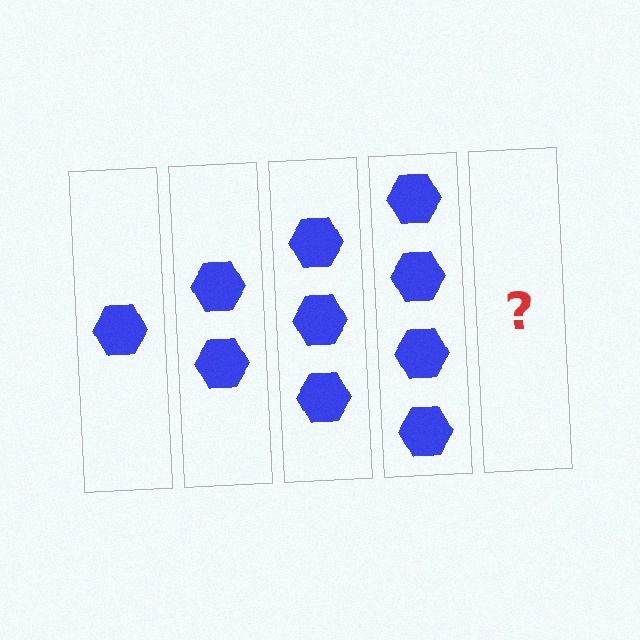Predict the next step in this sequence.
The next step is 5 hexagons.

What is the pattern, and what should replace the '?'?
The pattern is that each step adds one more hexagon. The '?' should be 5 hexagons.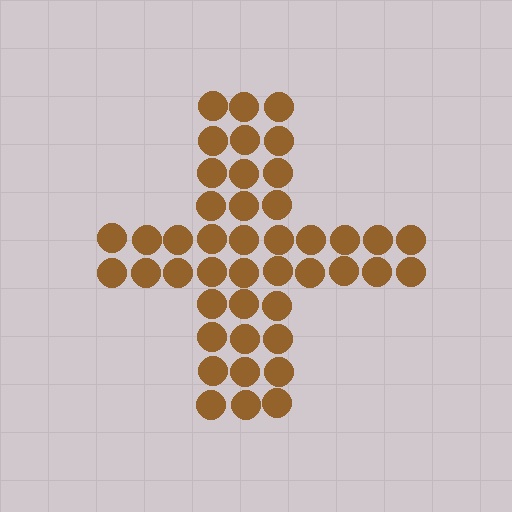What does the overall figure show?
The overall figure shows a cross.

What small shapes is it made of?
It is made of small circles.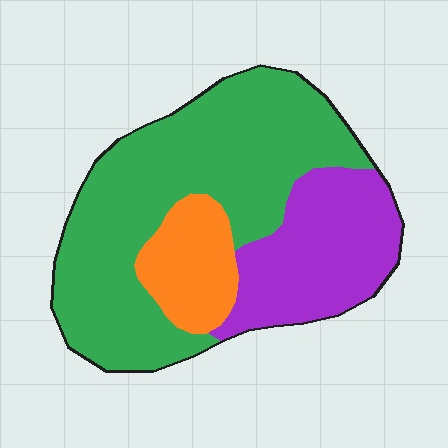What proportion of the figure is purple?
Purple covers around 25% of the figure.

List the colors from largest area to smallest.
From largest to smallest: green, purple, orange.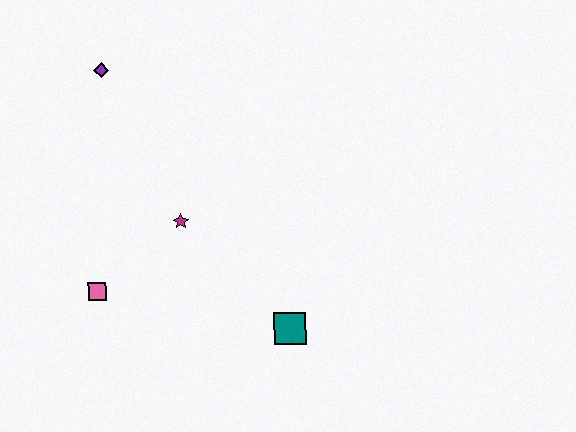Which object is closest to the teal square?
The magenta star is closest to the teal square.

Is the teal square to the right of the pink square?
Yes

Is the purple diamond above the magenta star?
Yes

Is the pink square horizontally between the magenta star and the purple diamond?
No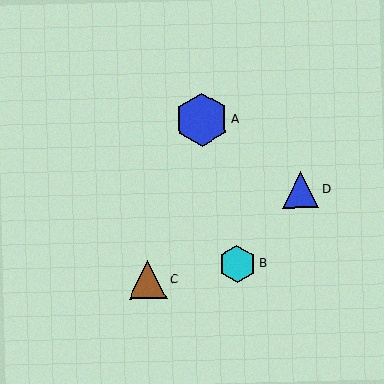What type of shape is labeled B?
Shape B is a cyan hexagon.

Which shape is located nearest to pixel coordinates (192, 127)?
The blue hexagon (labeled A) at (202, 120) is nearest to that location.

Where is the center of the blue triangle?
The center of the blue triangle is at (301, 189).